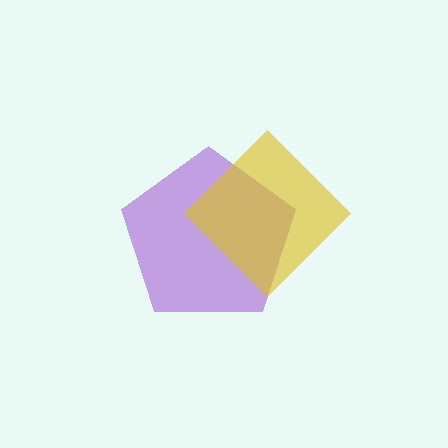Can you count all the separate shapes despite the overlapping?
Yes, there are 2 separate shapes.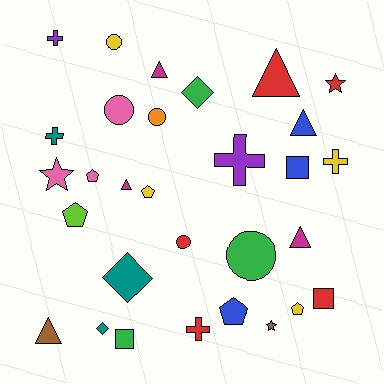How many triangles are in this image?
There are 6 triangles.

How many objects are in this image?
There are 30 objects.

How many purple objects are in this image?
There are 2 purple objects.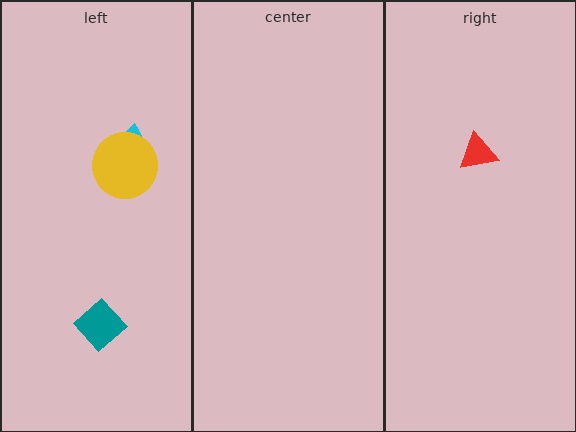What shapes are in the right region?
The red triangle.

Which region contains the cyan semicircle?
The left region.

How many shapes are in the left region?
3.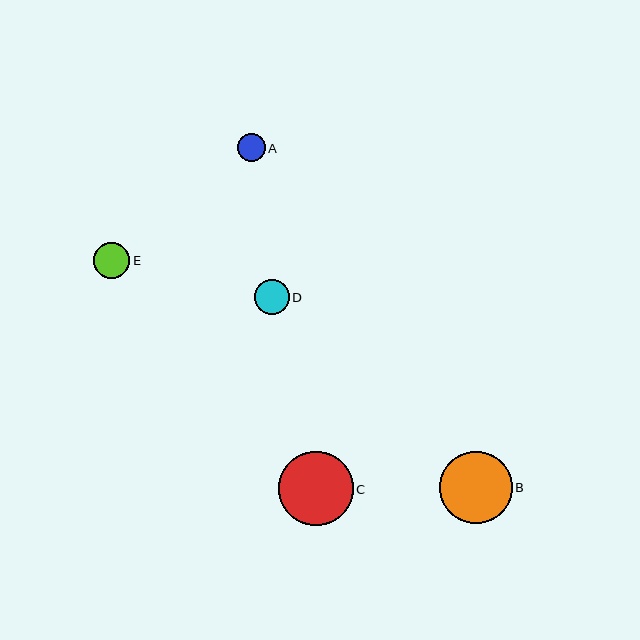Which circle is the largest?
Circle C is the largest with a size of approximately 75 pixels.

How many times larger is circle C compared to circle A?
Circle C is approximately 2.7 times the size of circle A.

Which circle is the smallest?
Circle A is the smallest with a size of approximately 28 pixels.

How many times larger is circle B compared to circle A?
Circle B is approximately 2.6 times the size of circle A.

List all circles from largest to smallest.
From largest to smallest: C, B, E, D, A.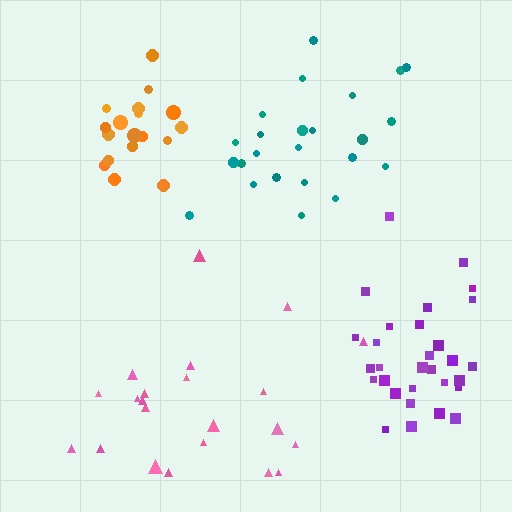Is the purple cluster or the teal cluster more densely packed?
Purple.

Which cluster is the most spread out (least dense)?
Pink.